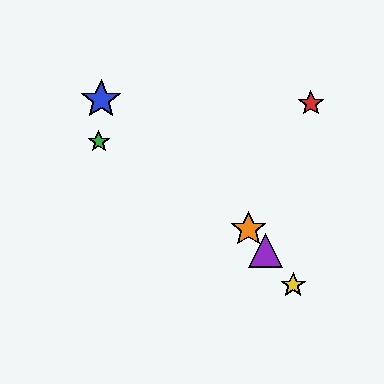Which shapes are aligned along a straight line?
The yellow star, the purple triangle, the orange star are aligned along a straight line.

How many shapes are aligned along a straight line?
3 shapes (the yellow star, the purple triangle, the orange star) are aligned along a straight line.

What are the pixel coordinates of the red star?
The red star is at (311, 104).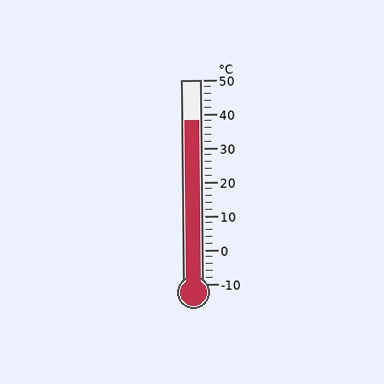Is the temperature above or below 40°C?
The temperature is below 40°C.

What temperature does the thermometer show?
The thermometer shows approximately 38°C.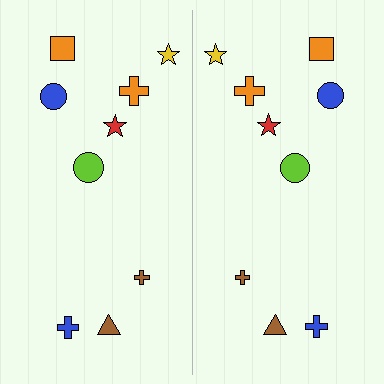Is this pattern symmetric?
Yes, this pattern has bilateral (reflection) symmetry.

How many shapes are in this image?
There are 18 shapes in this image.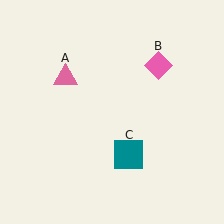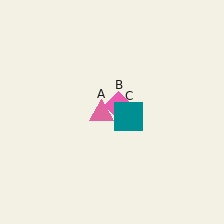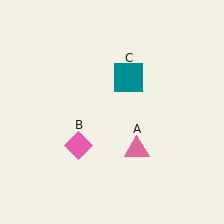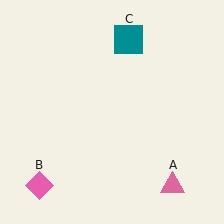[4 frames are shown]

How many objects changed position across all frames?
3 objects changed position: pink triangle (object A), pink diamond (object B), teal square (object C).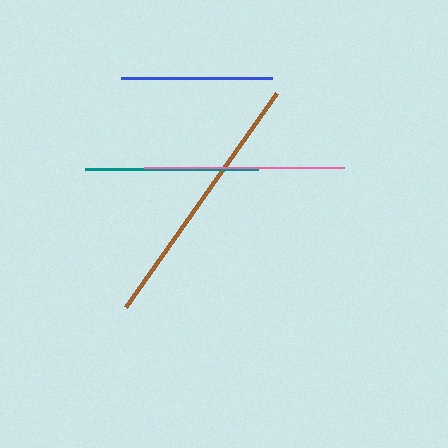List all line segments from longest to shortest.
From longest to shortest: brown, pink, teal, blue.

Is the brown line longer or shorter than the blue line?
The brown line is longer than the blue line.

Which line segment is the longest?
The brown line is the longest at approximately 262 pixels.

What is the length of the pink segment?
The pink segment is approximately 200 pixels long.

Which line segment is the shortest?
The blue line is the shortest at approximately 151 pixels.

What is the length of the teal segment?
The teal segment is approximately 173 pixels long.